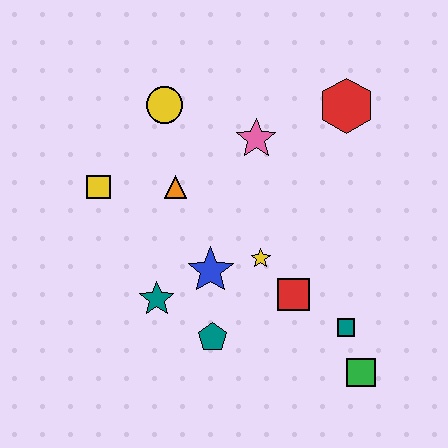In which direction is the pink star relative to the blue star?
The pink star is above the blue star.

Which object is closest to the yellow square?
The orange triangle is closest to the yellow square.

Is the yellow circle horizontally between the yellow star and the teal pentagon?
No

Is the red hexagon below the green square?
No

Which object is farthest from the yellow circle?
The green square is farthest from the yellow circle.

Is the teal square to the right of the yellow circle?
Yes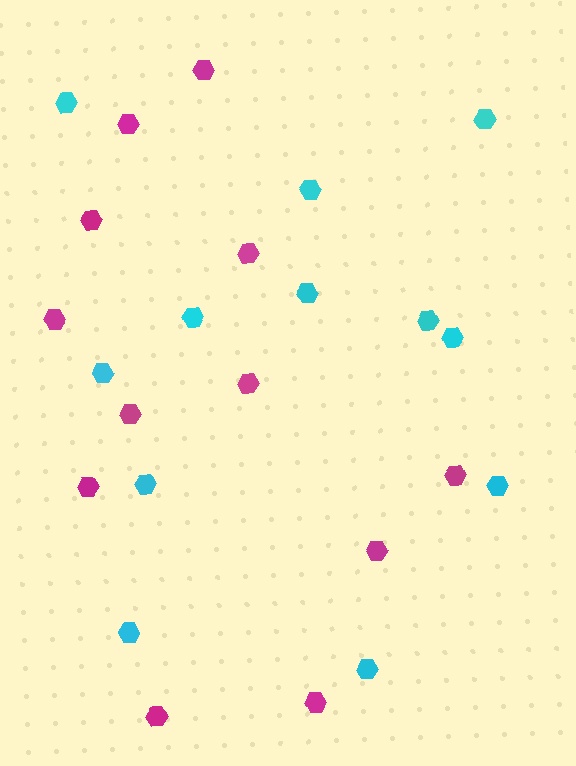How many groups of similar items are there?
There are 2 groups: one group of cyan hexagons (12) and one group of magenta hexagons (12).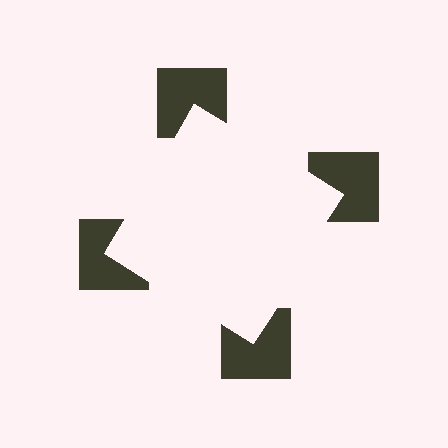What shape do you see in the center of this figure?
An illusory square — its edges are inferred from the aligned wedge cuts in the notched squares, not physically drawn.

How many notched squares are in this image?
There are 4 — one at each vertex of the illusory square.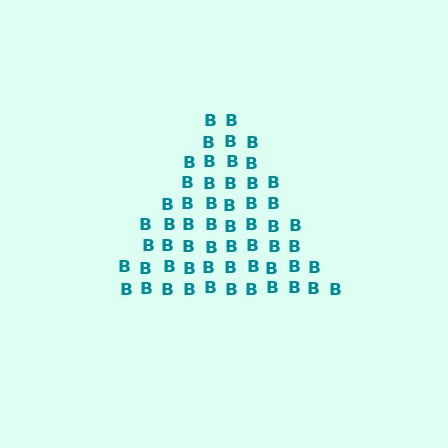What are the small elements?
The small elements are letter B's.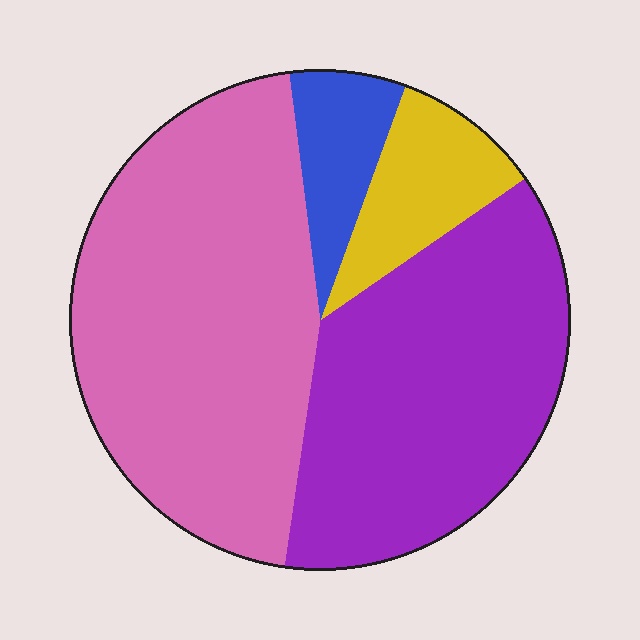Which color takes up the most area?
Pink, at roughly 45%.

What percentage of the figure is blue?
Blue takes up about one tenth (1/10) of the figure.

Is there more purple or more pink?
Pink.